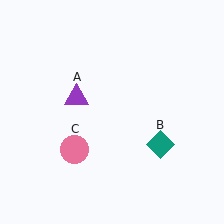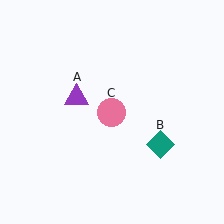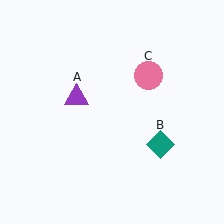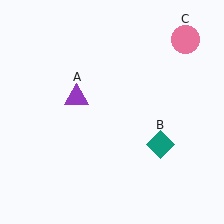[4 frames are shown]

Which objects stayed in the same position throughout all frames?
Purple triangle (object A) and teal diamond (object B) remained stationary.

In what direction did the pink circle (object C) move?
The pink circle (object C) moved up and to the right.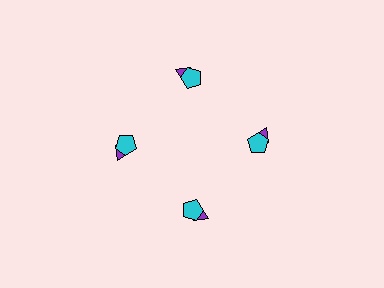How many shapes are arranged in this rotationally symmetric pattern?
There are 8 shapes, arranged in 4 groups of 2.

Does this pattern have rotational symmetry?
Yes, this pattern has 4-fold rotational symmetry. It looks the same after rotating 90 degrees around the center.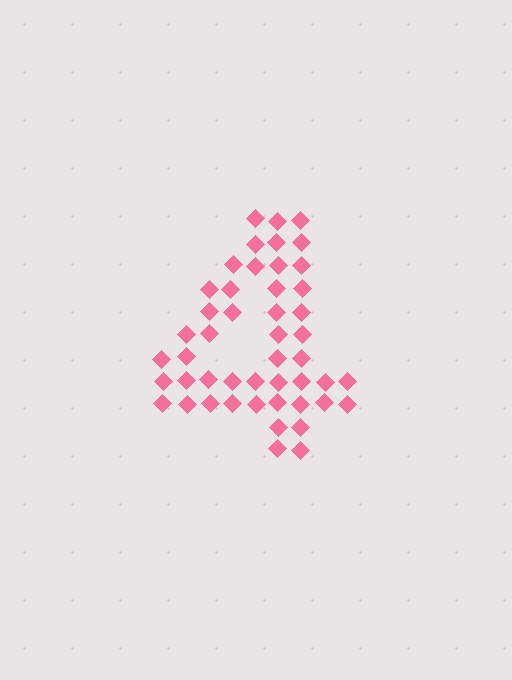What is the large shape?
The large shape is the digit 4.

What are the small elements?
The small elements are diamonds.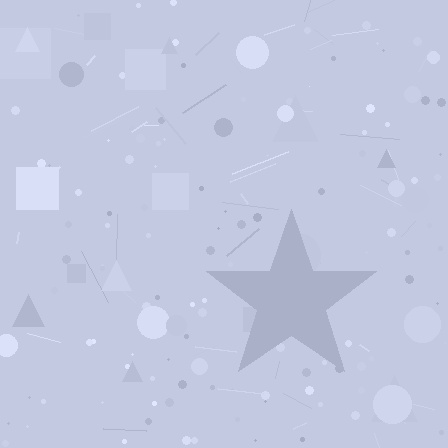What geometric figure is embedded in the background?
A star is embedded in the background.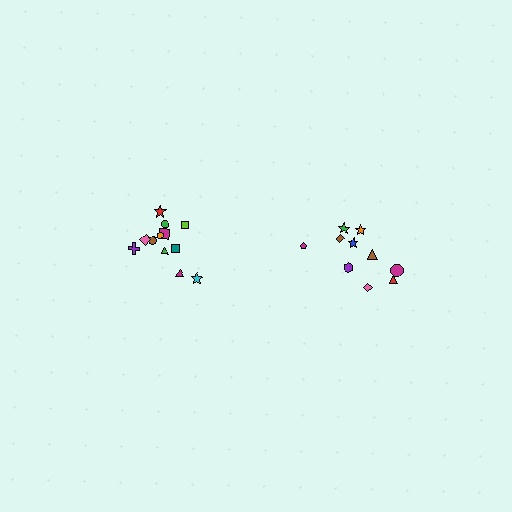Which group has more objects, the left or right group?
The left group.